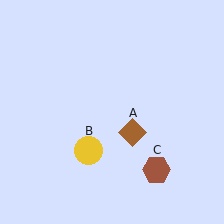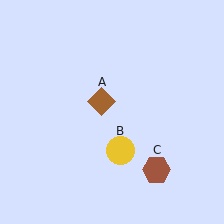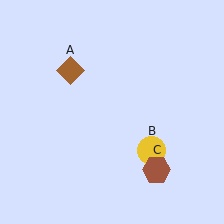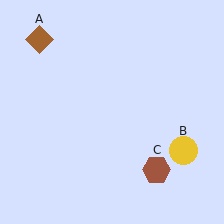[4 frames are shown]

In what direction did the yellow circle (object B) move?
The yellow circle (object B) moved right.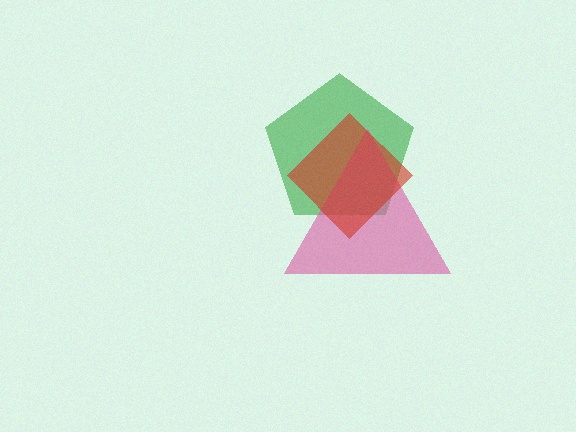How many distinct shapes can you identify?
There are 3 distinct shapes: a green pentagon, a pink triangle, a red diamond.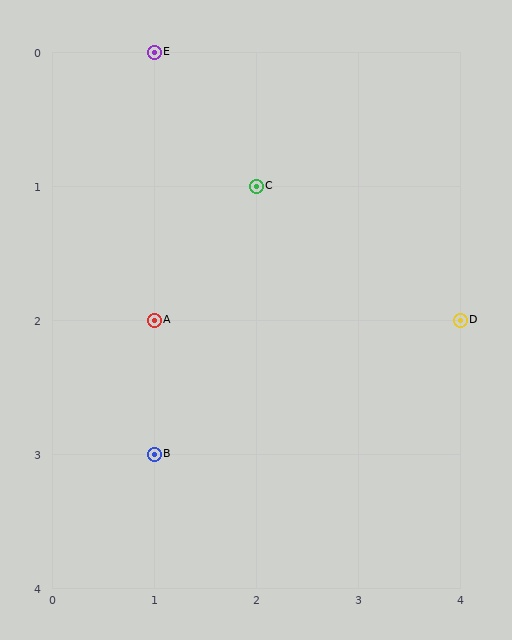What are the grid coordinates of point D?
Point D is at grid coordinates (4, 2).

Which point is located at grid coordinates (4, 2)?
Point D is at (4, 2).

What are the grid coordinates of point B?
Point B is at grid coordinates (1, 3).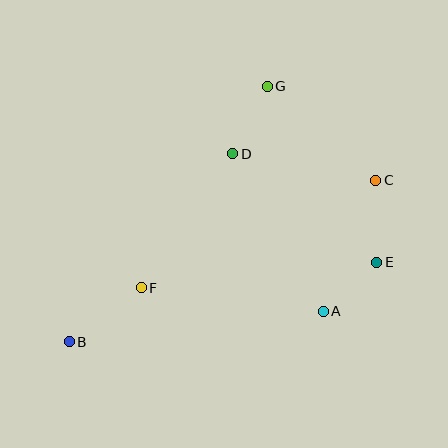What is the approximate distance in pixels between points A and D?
The distance between A and D is approximately 181 pixels.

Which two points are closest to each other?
Points A and E are closest to each other.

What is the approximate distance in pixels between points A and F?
The distance between A and F is approximately 184 pixels.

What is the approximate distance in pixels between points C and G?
The distance between C and G is approximately 143 pixels.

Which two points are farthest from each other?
Points B and C are farthest from each other.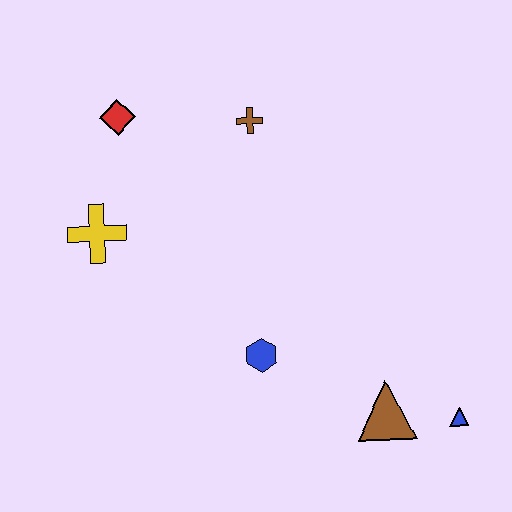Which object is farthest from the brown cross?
The blue triangle is farthest from the brown cross.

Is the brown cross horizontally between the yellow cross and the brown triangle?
Yes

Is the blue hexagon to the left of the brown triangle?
Yes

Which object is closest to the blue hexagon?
The brown triangle is closest to the blue hexagon.